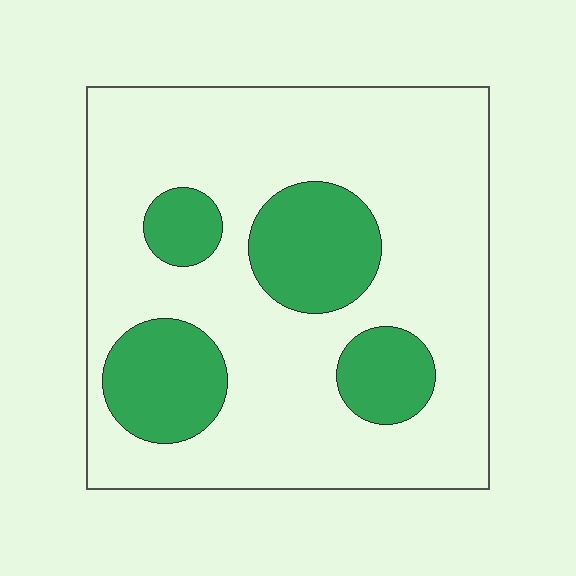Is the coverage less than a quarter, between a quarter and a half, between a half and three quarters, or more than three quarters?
Less than a quarter.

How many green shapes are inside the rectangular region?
4.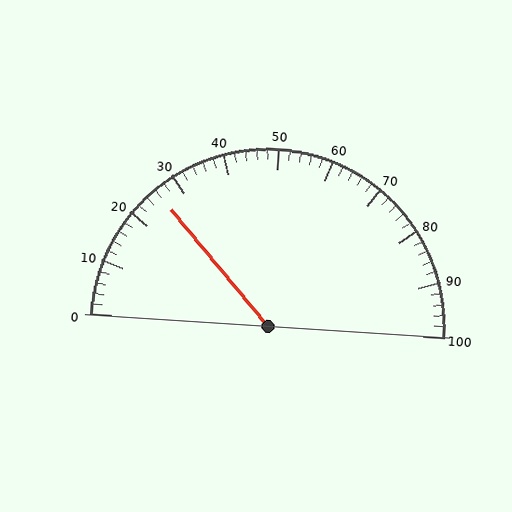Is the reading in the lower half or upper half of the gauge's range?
The reading is in the lower half of the range (0 to 100).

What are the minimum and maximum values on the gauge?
The gauge ranges from 0 to 100.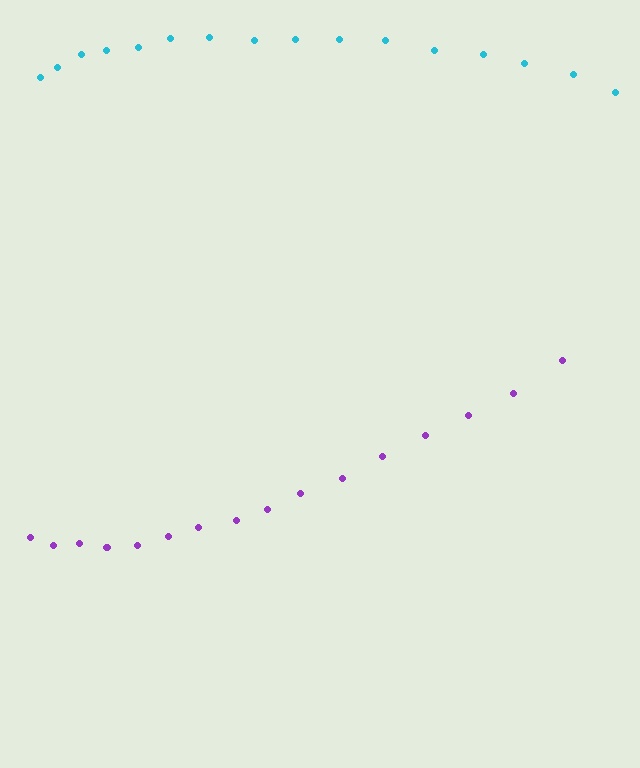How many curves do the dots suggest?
There are 2 distinct paths.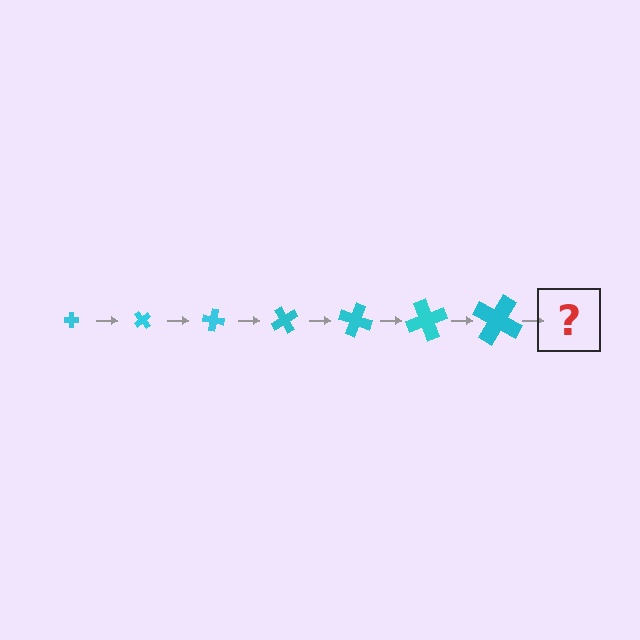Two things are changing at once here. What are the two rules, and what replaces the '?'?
The two rules are that the cross grows larger each step and it rotates 50 degrees each step. The '?' should be a cross, larger than the previous one and rotated 350 degrees from the start.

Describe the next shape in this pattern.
It should be a cross, larger than the previous one and rotated 350 degrees from the start.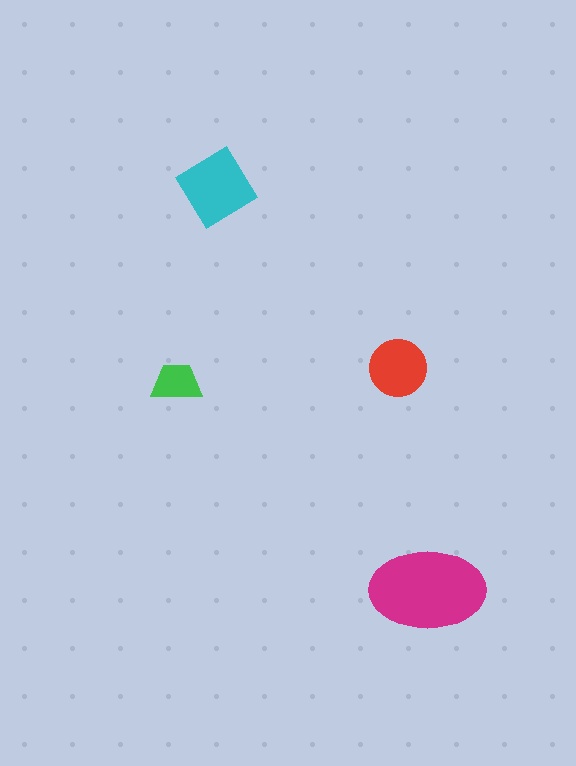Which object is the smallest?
The green trapezoid.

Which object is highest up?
The cyan diamond is topmost.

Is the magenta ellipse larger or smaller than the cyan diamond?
Larger.